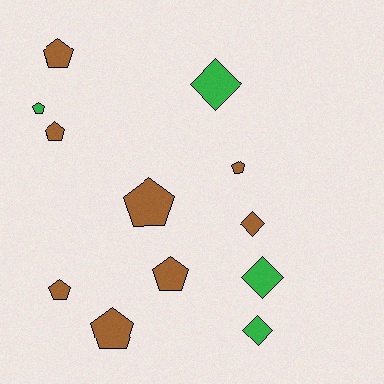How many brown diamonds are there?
There is 1 brown diamond.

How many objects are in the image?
There are 12 objects.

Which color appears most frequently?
Brown, with 8 objects.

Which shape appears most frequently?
Pentagon, with 8 objects.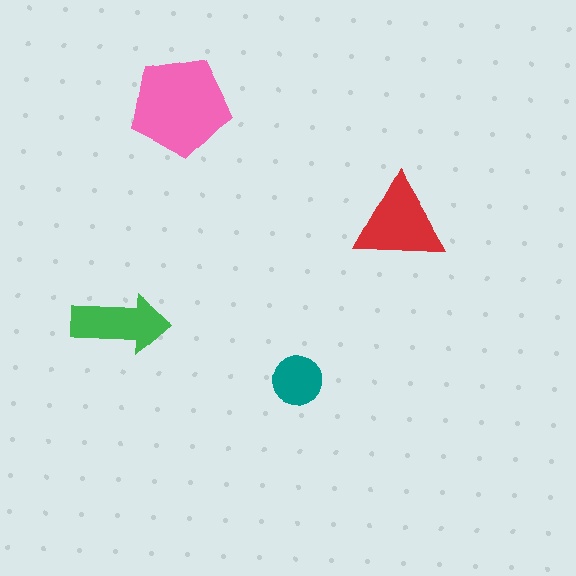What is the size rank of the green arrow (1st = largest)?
3rd.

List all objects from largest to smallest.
The pink pentagon, the red triangle, the green arrow, the teal circle.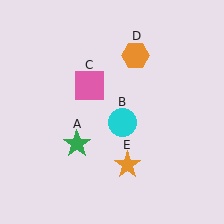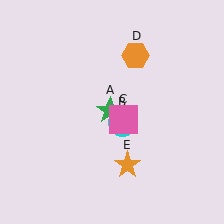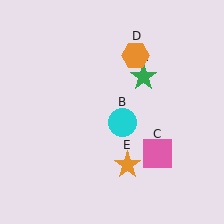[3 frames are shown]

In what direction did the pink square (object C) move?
The pink square (object C) moved down and to the right.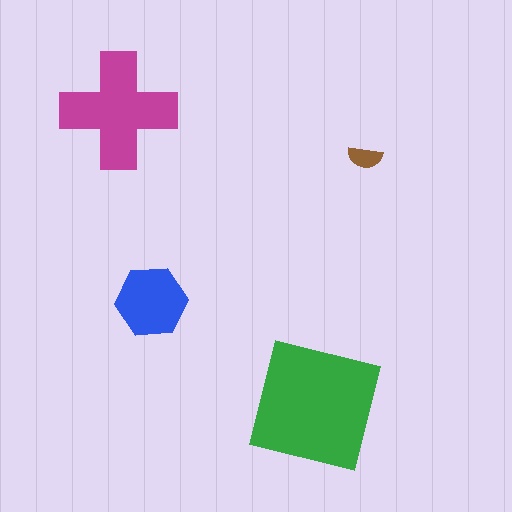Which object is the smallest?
The brown semicircle.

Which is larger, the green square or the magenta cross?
The green square.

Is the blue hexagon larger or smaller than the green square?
Smaller.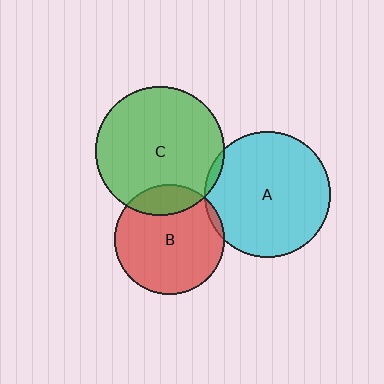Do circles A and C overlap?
Yes.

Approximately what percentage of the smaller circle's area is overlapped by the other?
Approximately 5%.